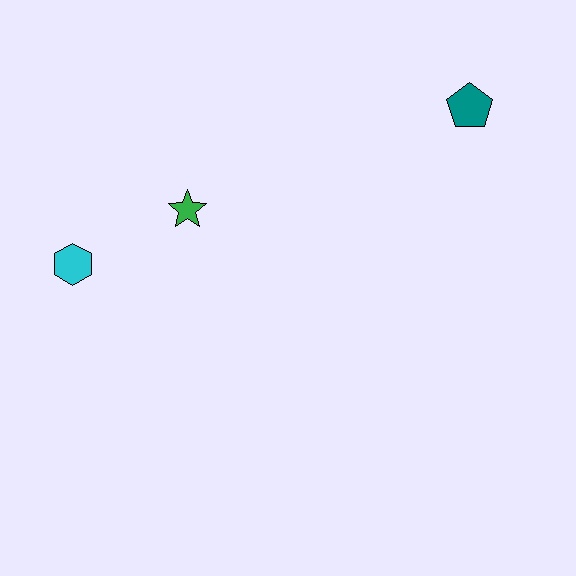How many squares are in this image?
There are no squares.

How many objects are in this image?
There are 3 objects.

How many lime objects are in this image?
There are no lime objects.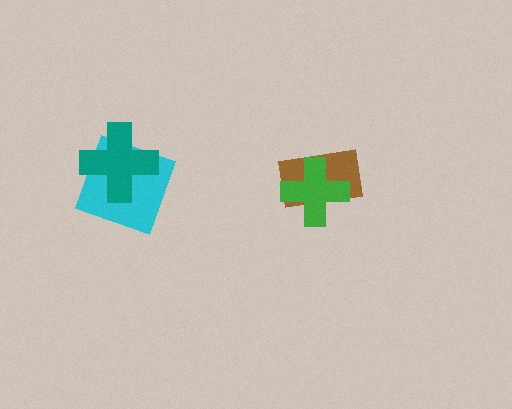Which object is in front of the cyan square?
The teal cross is in front of the cyan square.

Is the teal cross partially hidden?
No, no other shape covers it.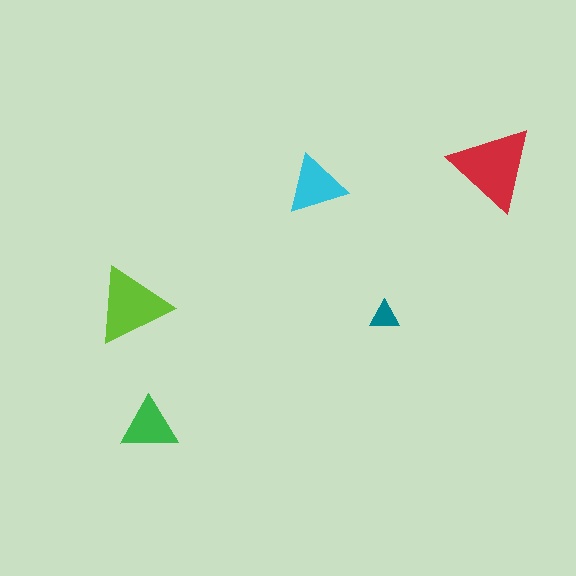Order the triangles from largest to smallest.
the red one, the lime one, the cyan one, the green one, the teal one.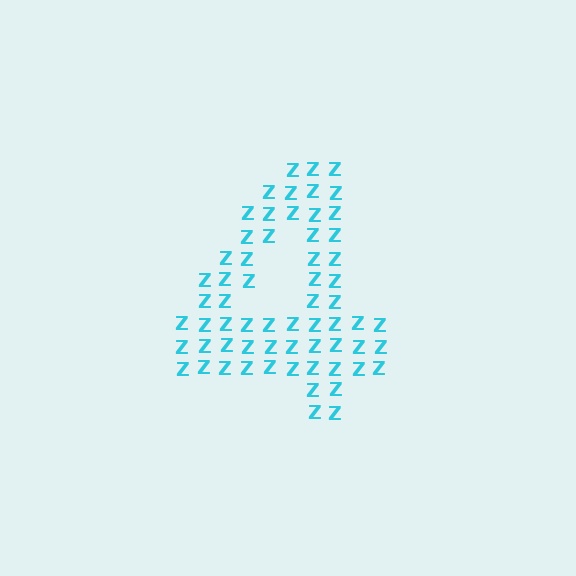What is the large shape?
The large shape is the digit 4.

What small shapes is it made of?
It is made of small letter Z's.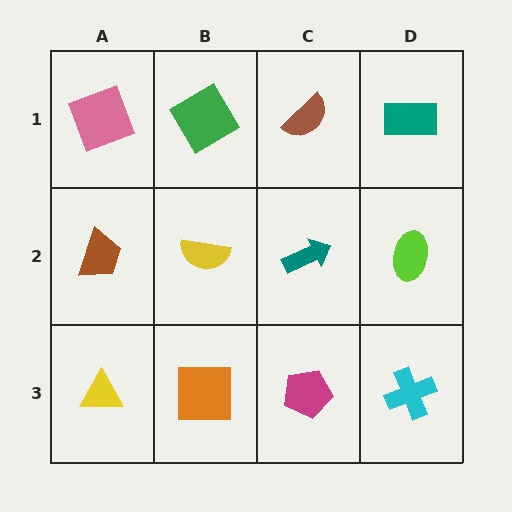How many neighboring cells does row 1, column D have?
2.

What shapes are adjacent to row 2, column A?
A pink square (row 1, column A), a yellow triangle (row 3, column A), a yellow semicircle (row 2, column B).